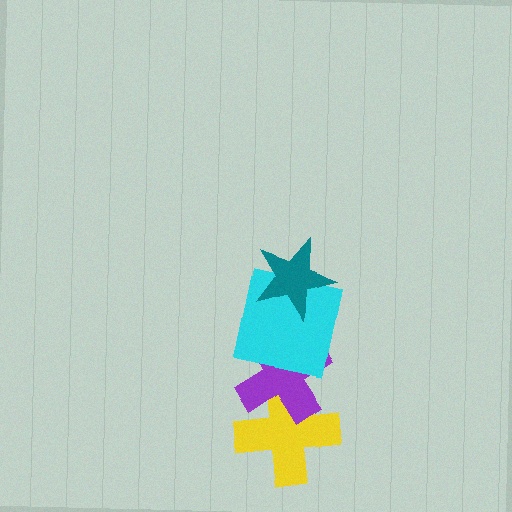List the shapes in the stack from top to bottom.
From top to bottom: the teal star, the cyan square, the purple cross, the yellow cross.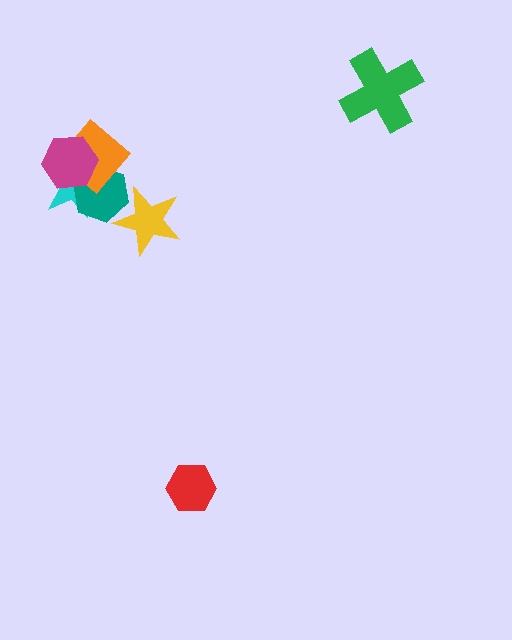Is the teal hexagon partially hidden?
Yes, it is partially covered by another shape.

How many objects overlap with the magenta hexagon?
3 objects overlap with the magenta hexagon.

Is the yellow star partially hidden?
No, no other shape covers it.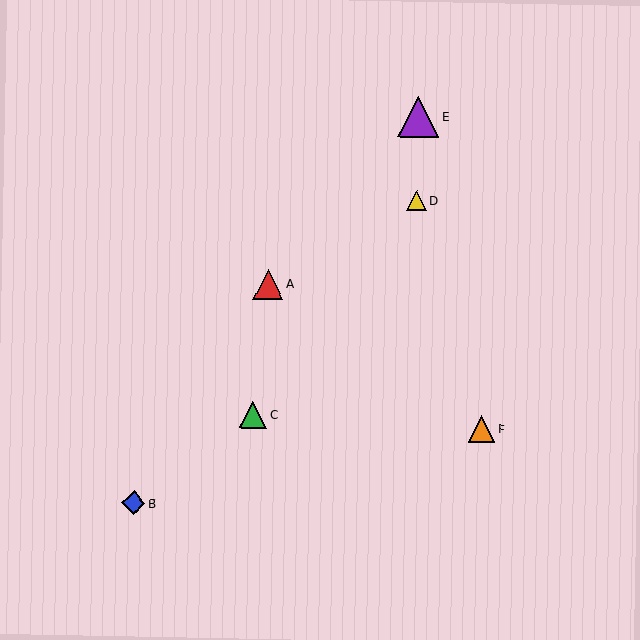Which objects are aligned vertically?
Objects D, E are aligned vertically.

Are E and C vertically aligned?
No, E is at x≈418 and C is at x≈253.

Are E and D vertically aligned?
Yes, both are at x≈418.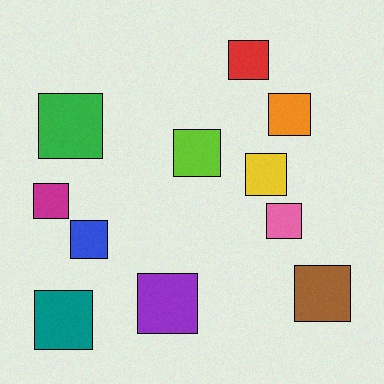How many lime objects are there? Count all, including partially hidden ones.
There is 1 lime object.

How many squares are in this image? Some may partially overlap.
There are 11 squares.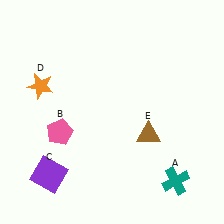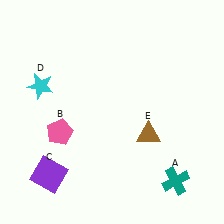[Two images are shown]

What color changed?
The star (D) changed from orange in Image 1 to cyan in Image 2.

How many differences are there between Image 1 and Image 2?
There is 1 difference between the two images.